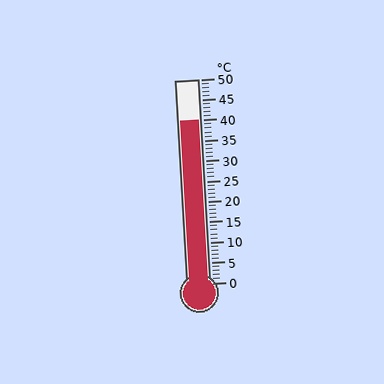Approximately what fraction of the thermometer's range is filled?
The thermometer is filled to approximately 80% of its range.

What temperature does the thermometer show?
The thermometer shows approximately 40°C.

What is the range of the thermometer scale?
The thermometer scale ranges from 0°C to 50°C.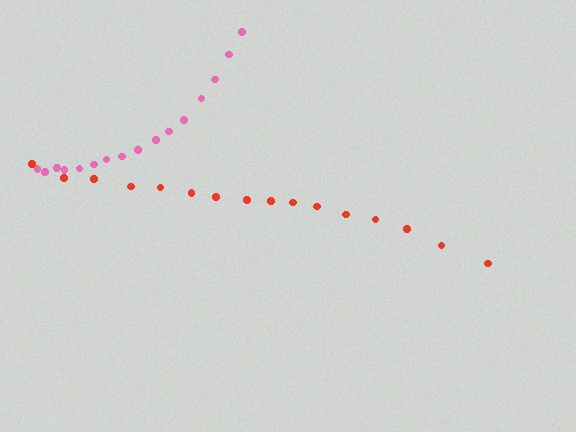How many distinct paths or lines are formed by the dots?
There are 2 distinct paths.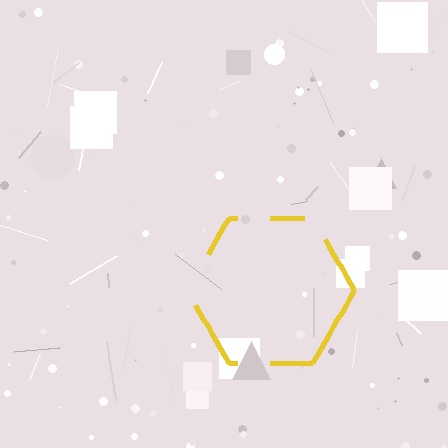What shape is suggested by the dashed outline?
The dashed outline suggests a hexagon.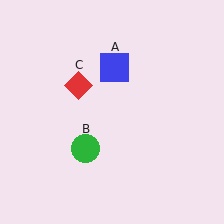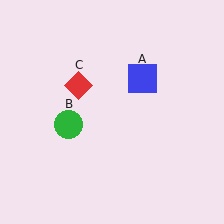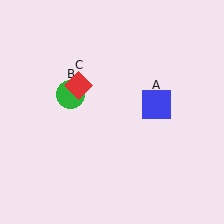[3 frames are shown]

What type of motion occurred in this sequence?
The blue square (object A), green circle (object B) rotated clockwise around the center of the scene.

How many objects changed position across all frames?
2 objects changed position: blue square (object A), green circle (object B).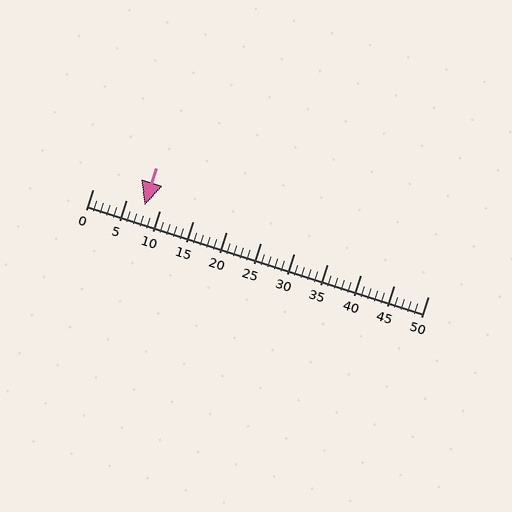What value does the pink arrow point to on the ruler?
The pink arrow points to approximately 8.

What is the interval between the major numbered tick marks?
The major tick marks are spaced 5 units apart.